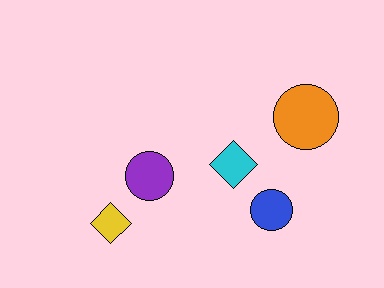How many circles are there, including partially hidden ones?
There are 3 circles.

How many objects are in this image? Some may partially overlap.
There are 5 objects.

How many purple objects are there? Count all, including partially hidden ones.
There is 1 purple object.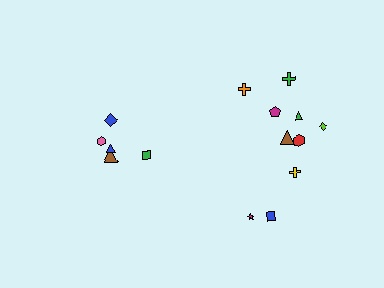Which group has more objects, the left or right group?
The right group.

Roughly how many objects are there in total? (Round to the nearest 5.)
Roughly 15 objects in total.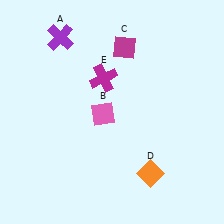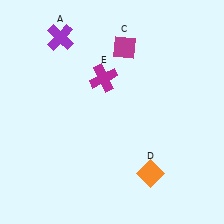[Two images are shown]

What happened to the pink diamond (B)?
The pink diamond (B) was removed in Image 2. It was in the bottom-left area of Image 1.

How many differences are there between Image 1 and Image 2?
There is 1 difference between the two images.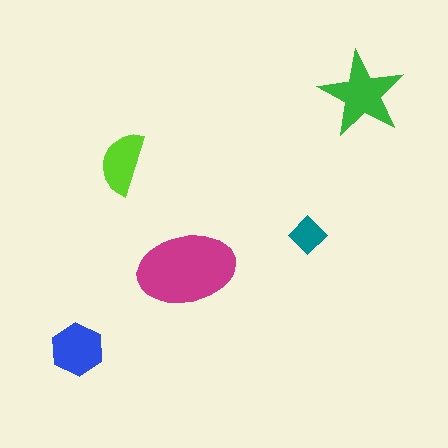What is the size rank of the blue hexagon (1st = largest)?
3rd.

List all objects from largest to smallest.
The magenta ellipse, the green star, the blue hexagon, the lime semicircle, the teal diamond.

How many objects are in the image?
There are 5 objects in the image.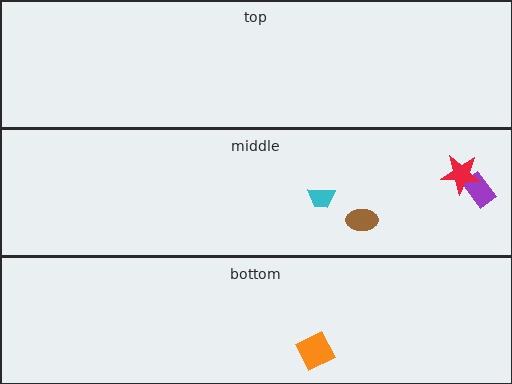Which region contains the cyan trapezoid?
The middle region.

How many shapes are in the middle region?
4.